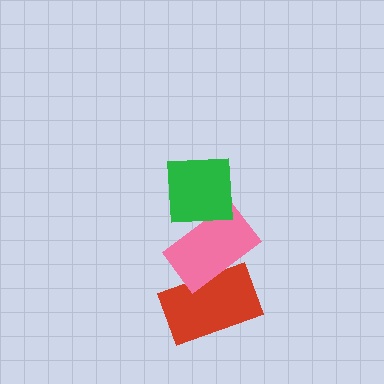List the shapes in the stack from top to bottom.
From top to bottom: the green square, the pink rectangle, the red rectangle.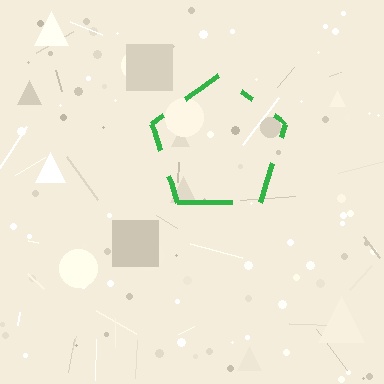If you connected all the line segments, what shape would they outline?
They would outline a pentagon.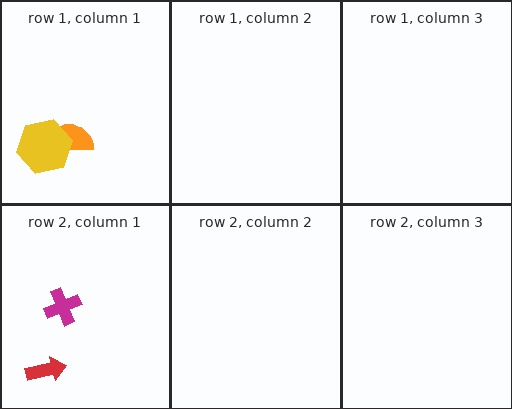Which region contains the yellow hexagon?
The row 1, column 1 region.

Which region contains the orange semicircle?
The row 1, column 1 region.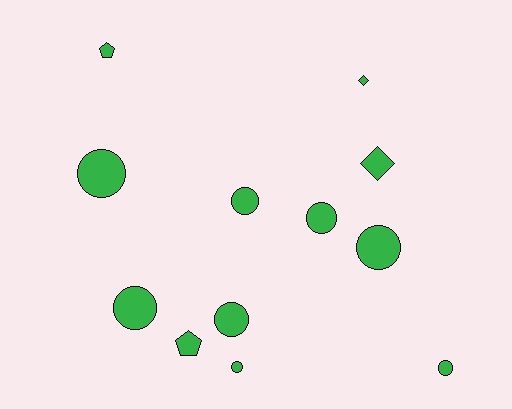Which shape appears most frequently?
Circle, with 8 objects.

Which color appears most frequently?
Green, with 12 objects.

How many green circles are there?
There are 8 green circles.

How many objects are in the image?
There are 12 objects.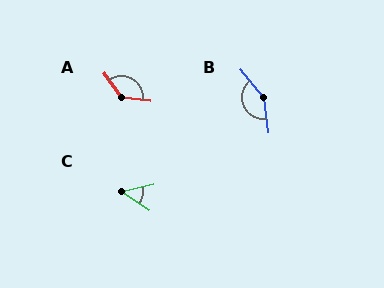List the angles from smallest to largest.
C (46°), A (132°), B (148°).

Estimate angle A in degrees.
Approximately 132 degrees.